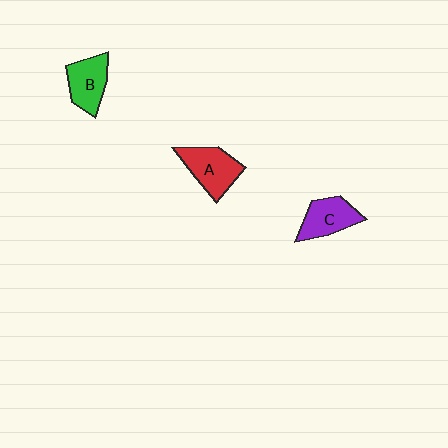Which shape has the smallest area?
Shape C (purple).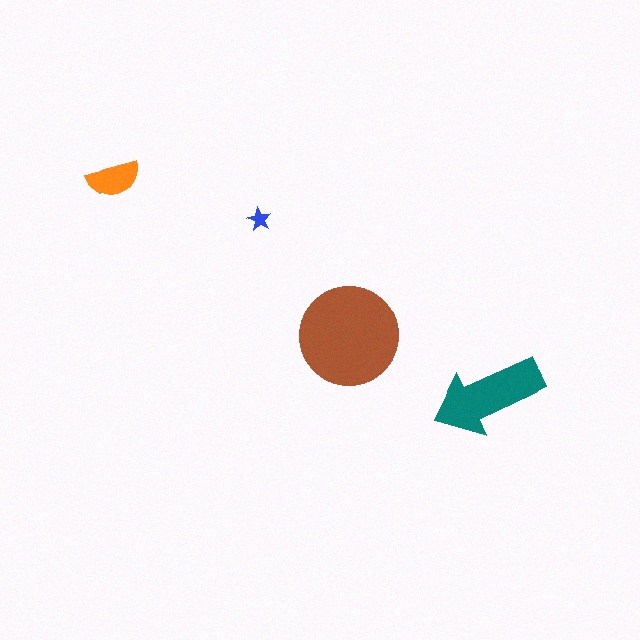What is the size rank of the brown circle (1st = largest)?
1st.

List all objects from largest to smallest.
The brown circle, the teal arrow, the orange semicircle, the blue star.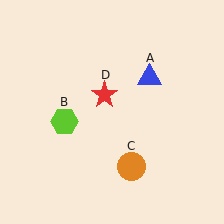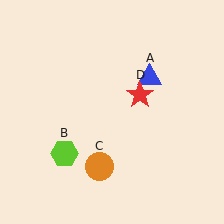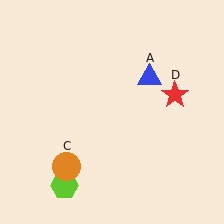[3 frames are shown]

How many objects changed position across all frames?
3 objects changed position: lime hexagon (object B), orange circle (object C), red star (object D).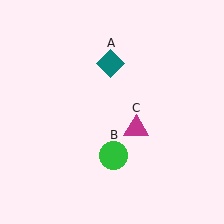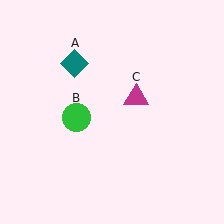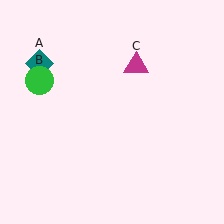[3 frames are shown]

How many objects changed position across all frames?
3 objects changed position: teal diamond (object A), green circle (object B), magenta triangle (object C).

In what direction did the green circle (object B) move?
The green circle (object B) moved up and to the left.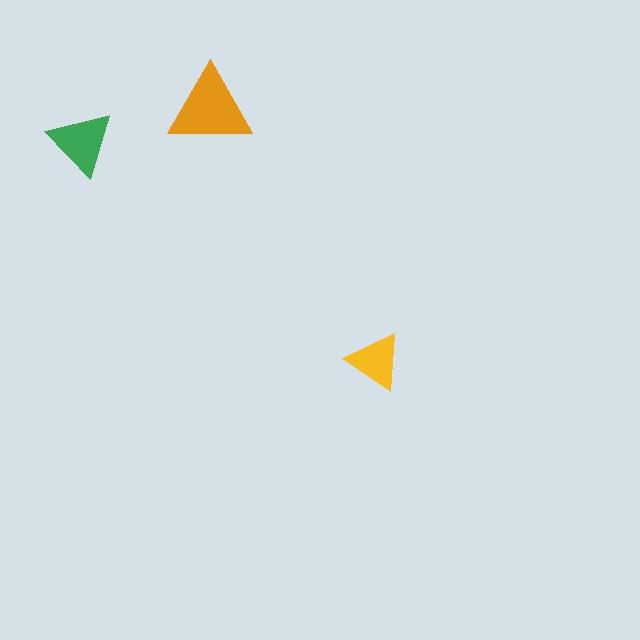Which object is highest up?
The orange triangle is topmost.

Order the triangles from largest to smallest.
the orange one, the green one, the yellow one.